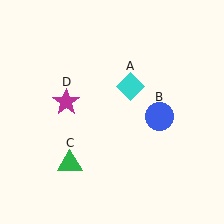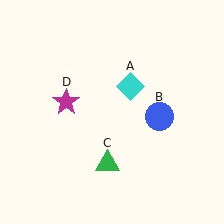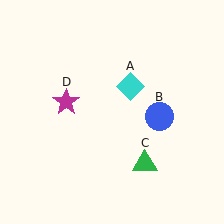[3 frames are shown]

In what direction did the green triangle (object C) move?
The green triangle (object C) moved right.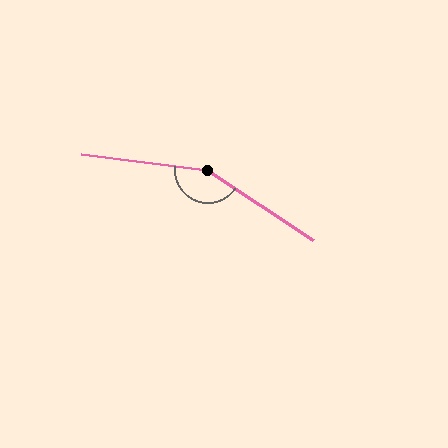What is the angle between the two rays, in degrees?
Approximately 154 degrees.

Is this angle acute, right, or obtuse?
It is obtuse.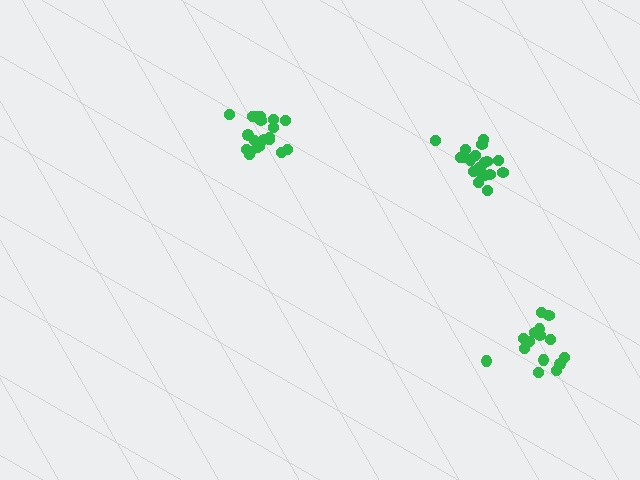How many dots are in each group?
Group 1: 15 dots, Group 2: 20 dots, Group 3: 20 dots (55 total).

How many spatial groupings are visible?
There are 3 spatial groupings.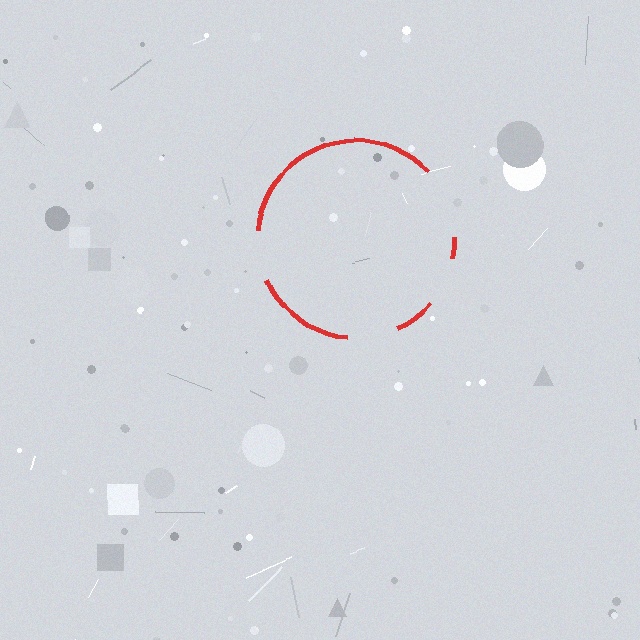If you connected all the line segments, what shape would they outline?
They would outline a circle.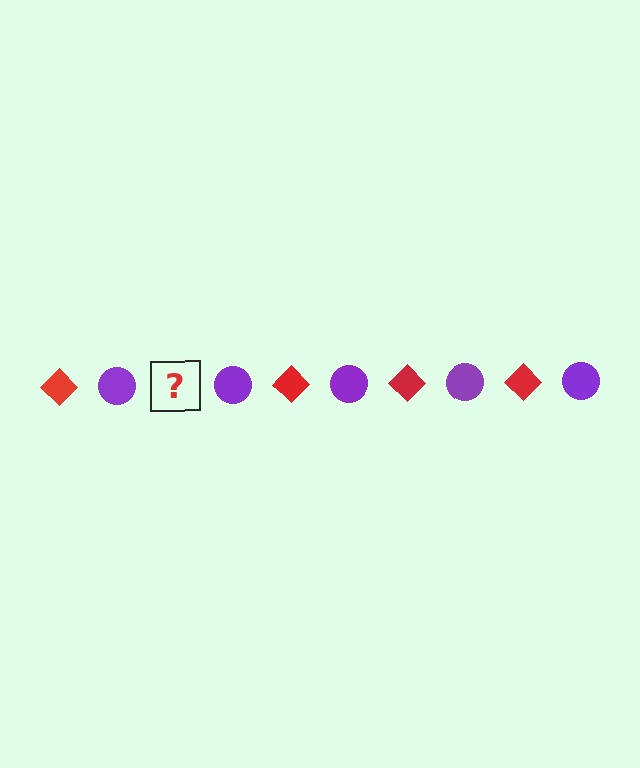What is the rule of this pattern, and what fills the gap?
The rule is that the pattern alternates between red diamond and purple circle. The gap should be filled with a red diamond.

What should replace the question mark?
The question mark should be replaced with a red diamond.